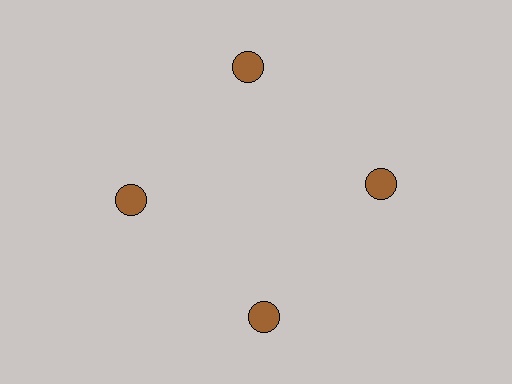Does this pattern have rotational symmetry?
Yes, this pattern has 4-fold rotational symmetry. It looks the same after rotating 90 degrees around the center.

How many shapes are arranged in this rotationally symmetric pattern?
There are 4 shapes, arranged in 4 groups of 1.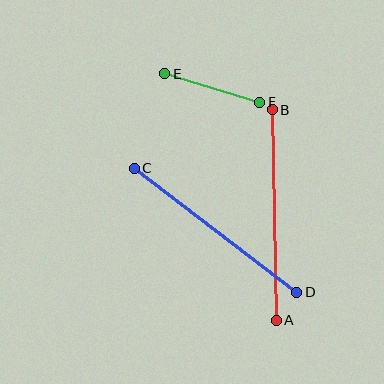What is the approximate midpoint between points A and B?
The midpoint is at approximately (274, 215) pixels.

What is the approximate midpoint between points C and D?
The midpoint is at approximately (216, 230) pixels.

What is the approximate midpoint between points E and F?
The midpoint is at approximately (212, 88) pixels.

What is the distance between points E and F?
The distance is approximately 99 pixels.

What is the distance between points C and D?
The distance is approximately 204 pixels.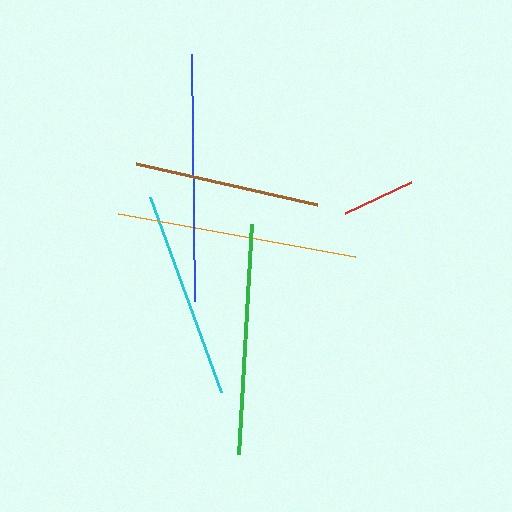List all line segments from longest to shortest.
From longest to shortest: blue, orange, green, cyan, brown, red.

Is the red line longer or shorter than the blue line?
The blue line is longer than the red line.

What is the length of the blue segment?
The blue segment is approximately 247 pixels long.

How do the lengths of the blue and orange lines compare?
The blue and orange lines are approximately the same length.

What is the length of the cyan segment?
The cyan segment is approximately 208 pixels long.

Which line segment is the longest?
The blue line is the longest at approximately 247 pixels.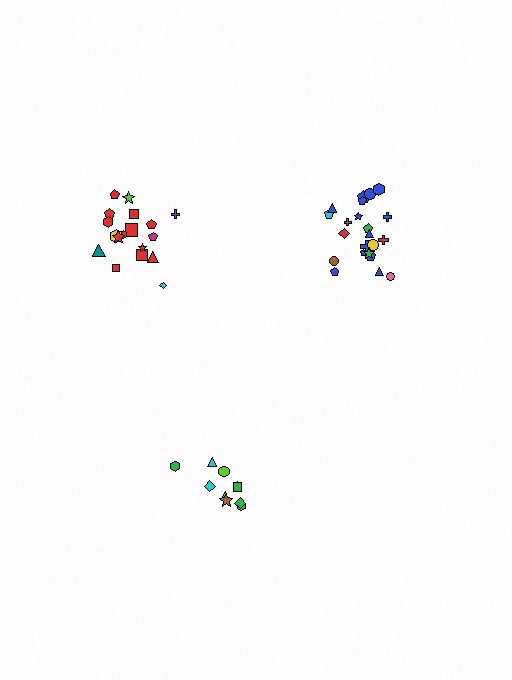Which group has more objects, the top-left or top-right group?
The top-right group.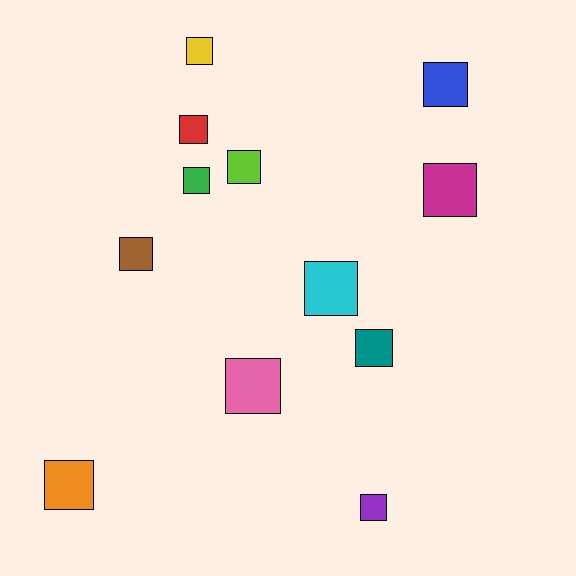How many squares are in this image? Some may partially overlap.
There are 12 squares.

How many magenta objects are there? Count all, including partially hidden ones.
There is 1 magenta object.